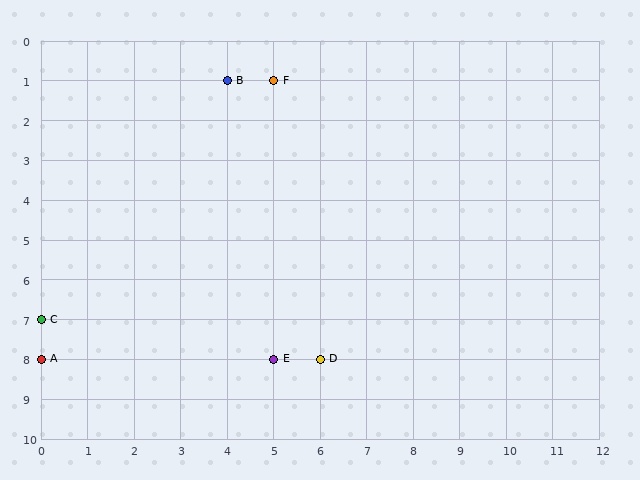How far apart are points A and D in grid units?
Points A and D are 6 columns apart.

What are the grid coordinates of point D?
Point D is at grid coordinates (6, 8).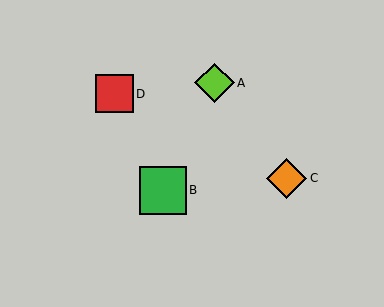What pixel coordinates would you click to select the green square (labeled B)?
Click at (163, 190) to select the green square B.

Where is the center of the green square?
The center of the green square is at (163, 190).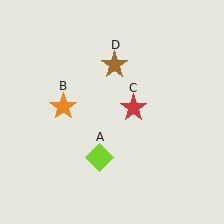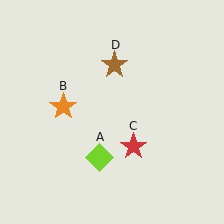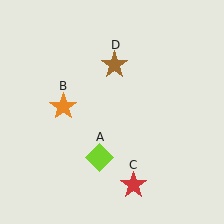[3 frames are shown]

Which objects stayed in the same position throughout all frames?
Lime diamond (object A) and orange star (object B) and brown star (object D) remained stationary.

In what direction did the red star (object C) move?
The red star (object C) moved down.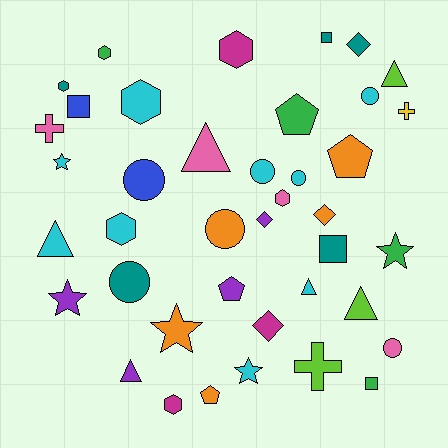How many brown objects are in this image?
There are no brown objects.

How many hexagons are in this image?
There are 7 hexagons.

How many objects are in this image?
There are 40 objects.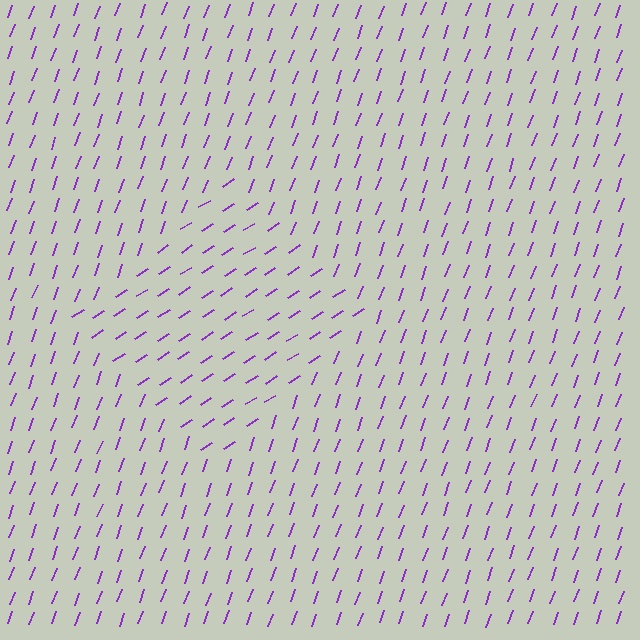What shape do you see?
I see a diamond.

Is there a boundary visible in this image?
Yes, there is a texture boundary formed by a change in line orientation.